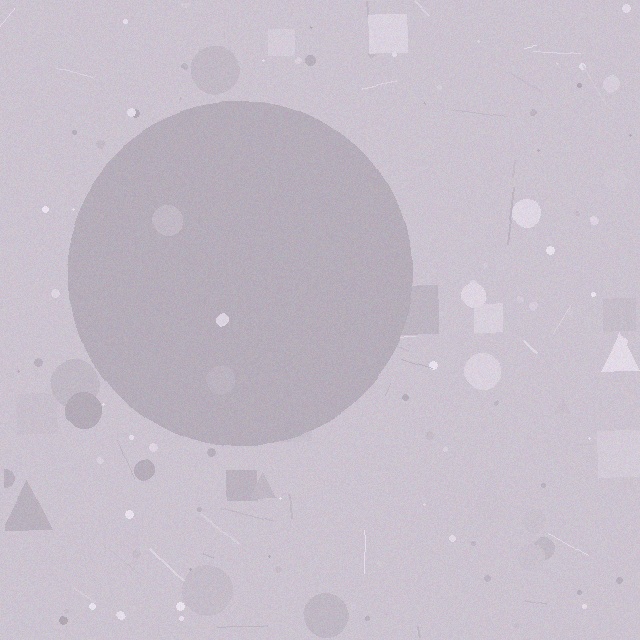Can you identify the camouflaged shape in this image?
The camouflaged shape is a circle.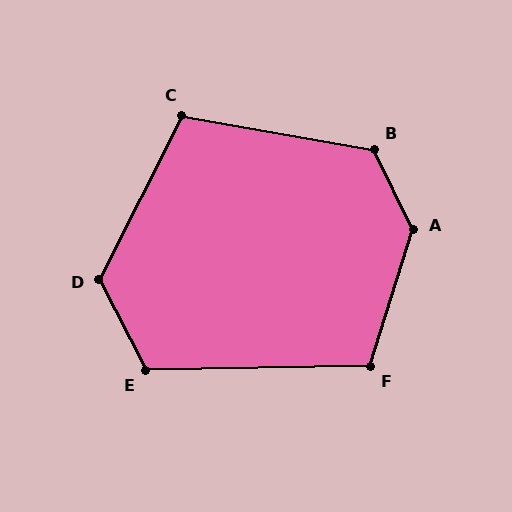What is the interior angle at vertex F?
Approximately 108 degrees (obtuse).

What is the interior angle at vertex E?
Approximately 116 degrees (obtuse).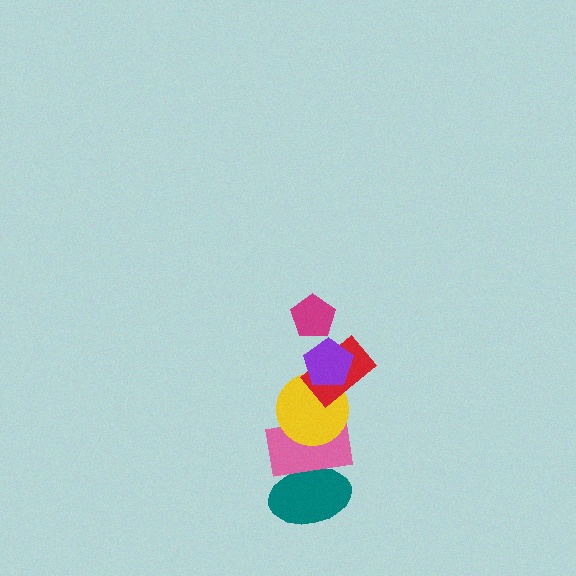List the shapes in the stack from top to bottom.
From top to bottom: the magenta pentagon, the purple pentagon, the red rectangle, the yellow circle, the pink rectangle, the teal ellipse.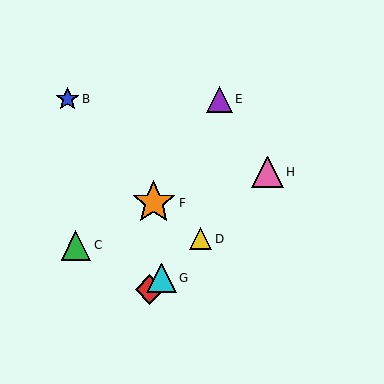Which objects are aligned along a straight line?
Objects A, D, G, H are aligned along a straight line.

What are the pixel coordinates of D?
Object D is at (201, 239).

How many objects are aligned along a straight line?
4 objects (A, D, G, H) are aligned along a straight line.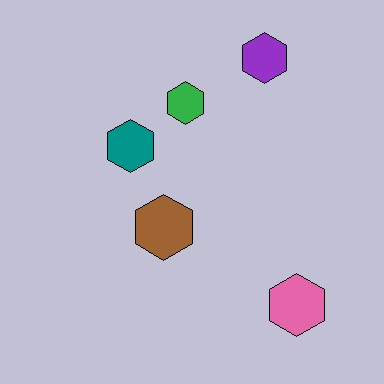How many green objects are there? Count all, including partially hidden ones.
There is 1 green object.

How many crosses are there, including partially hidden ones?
There are no crosses.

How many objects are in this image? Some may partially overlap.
There are 5 objects.